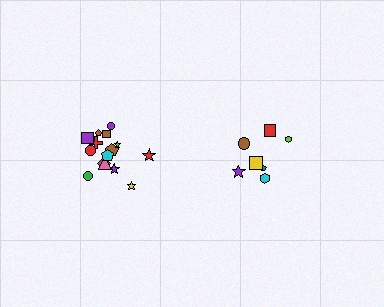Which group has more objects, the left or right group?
The left group.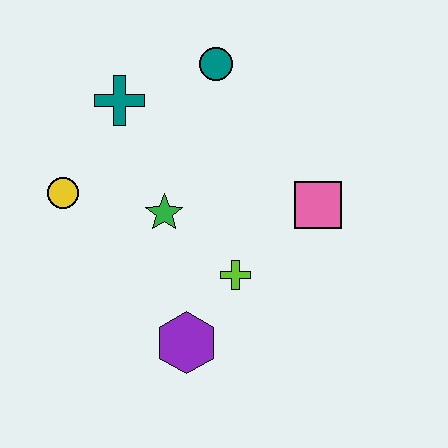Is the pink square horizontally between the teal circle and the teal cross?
No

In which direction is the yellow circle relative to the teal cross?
The yellow circle is below the teal cross.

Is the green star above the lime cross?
Yes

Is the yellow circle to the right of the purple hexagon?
No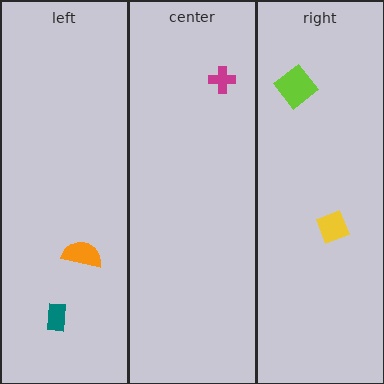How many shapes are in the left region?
2.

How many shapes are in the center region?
1.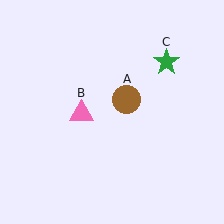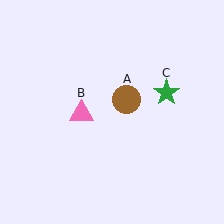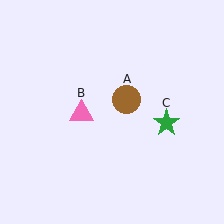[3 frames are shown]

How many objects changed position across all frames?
1 object changed position: green star (object C).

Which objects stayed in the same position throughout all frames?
Brown circle (object A) and pink triangle (object B) remained stationary.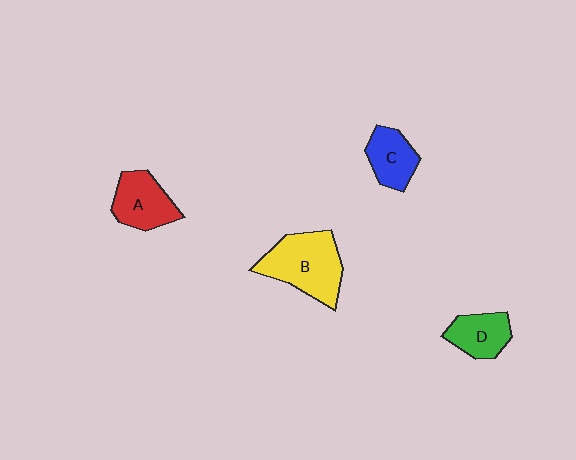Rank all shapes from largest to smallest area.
From largest to smallest: B (yellow), A (red), D (green), C (blue).